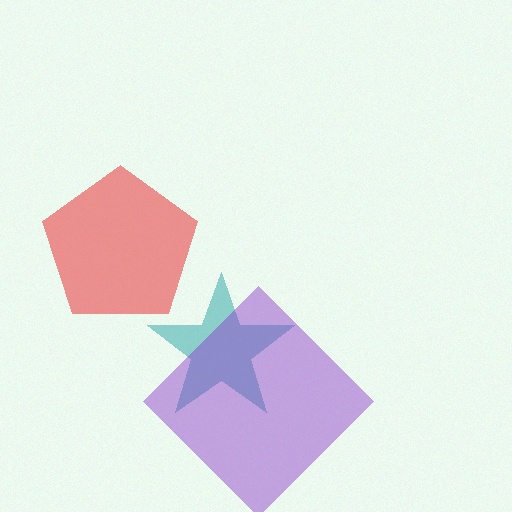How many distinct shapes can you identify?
There are 3 distinct shapes: a teal star, a purple diamond, a red pentagon.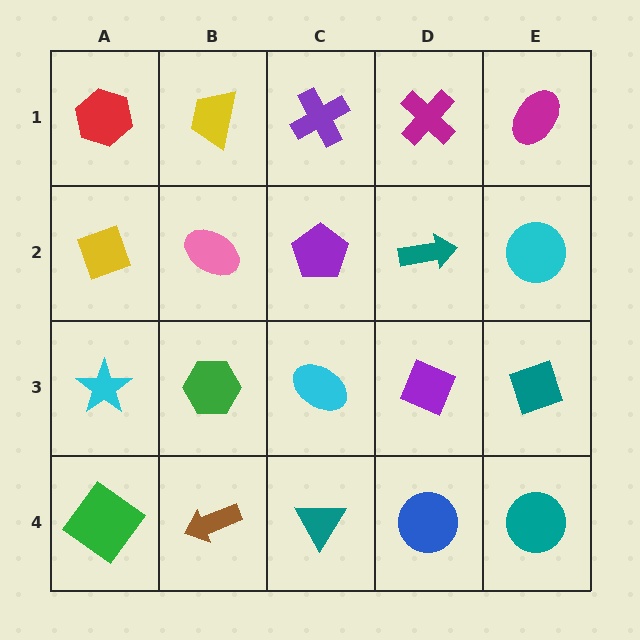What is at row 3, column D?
A purple diamond.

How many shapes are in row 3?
5 shapes.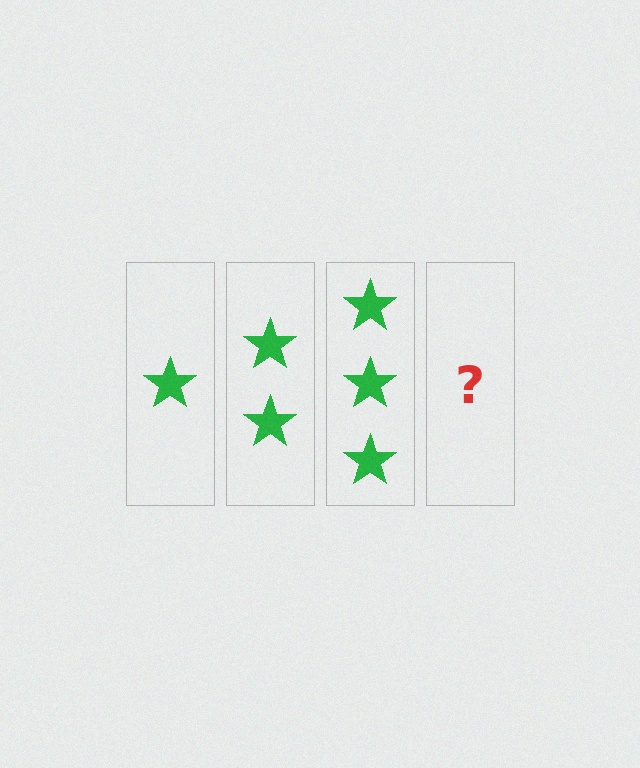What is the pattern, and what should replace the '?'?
The pattern is that each step adds one more star. The '?' should be 4 stars.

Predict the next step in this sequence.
The next step is 4 stars.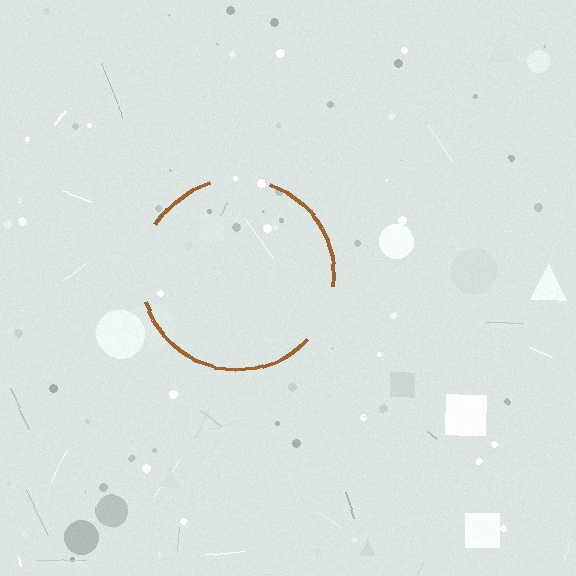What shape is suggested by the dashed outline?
The dashed outline suggests a circle.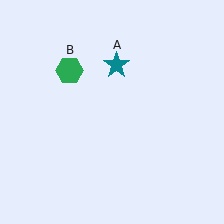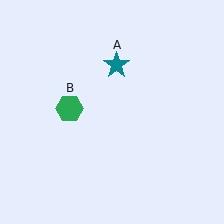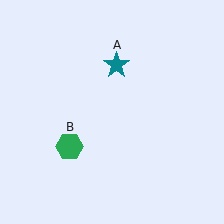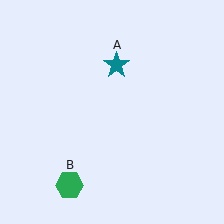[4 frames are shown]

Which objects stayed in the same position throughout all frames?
Teal star (object A) remained stationary.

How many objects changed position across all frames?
1 object changed position: green hexagon (object B).